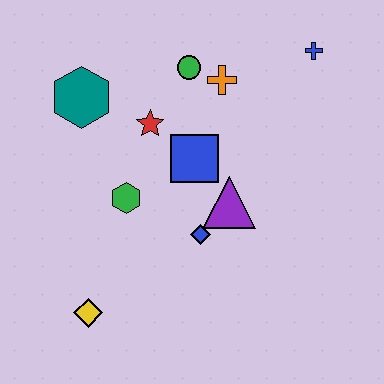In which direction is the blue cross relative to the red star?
The blue cross is to the right of the red star.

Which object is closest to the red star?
The blue square is closest to the red star.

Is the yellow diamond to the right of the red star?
No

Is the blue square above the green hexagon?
Yes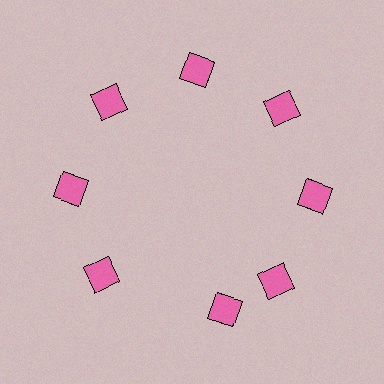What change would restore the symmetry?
The symmetry would be restored by rotating it back into even spacing with its neighbors so that all 8 diamonds sit at equal angles and equal distance from the center.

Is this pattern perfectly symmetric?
No. The 8 pink diamonds are arranged in a ring, but one element near the 6 o'clock position is rotated out of alignment along the ring, breaking the 8-fold rotational symmetry.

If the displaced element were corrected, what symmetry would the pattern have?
It would have 8-fold rotational symmetry — the pattern would map onto itself every 45 degrees.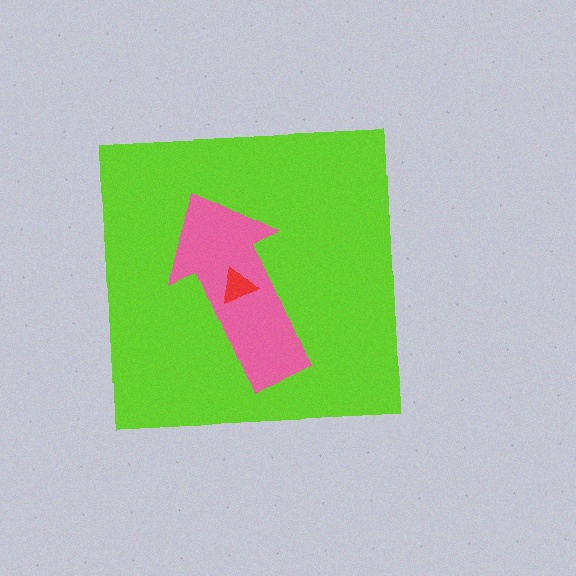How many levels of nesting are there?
3.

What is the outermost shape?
The lime square.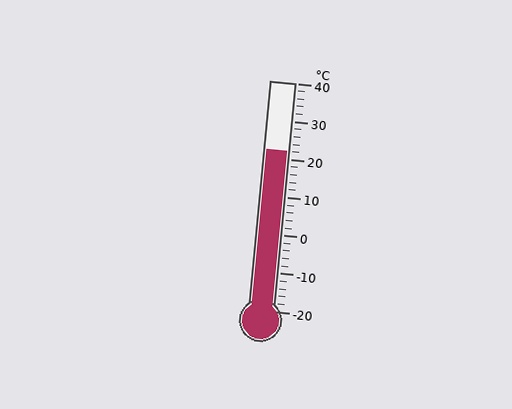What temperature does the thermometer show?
The thermometer shows approximately 22°C.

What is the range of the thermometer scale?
The thermometer scale ranges from -20°C to 40°C.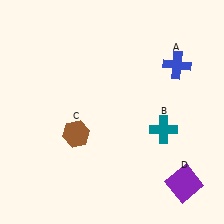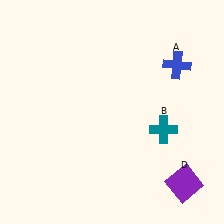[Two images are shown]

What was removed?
The brown hexagon (C) was removed in Image 2.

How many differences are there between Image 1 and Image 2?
There is 1 difference between the two images.